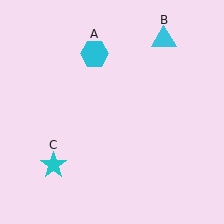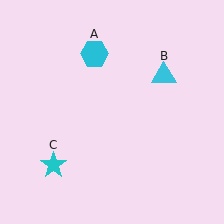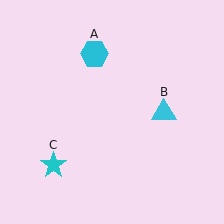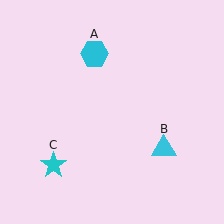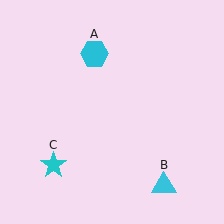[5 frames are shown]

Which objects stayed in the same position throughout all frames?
Cyan hexagon (object A) and cyan star (object C) remained stationary.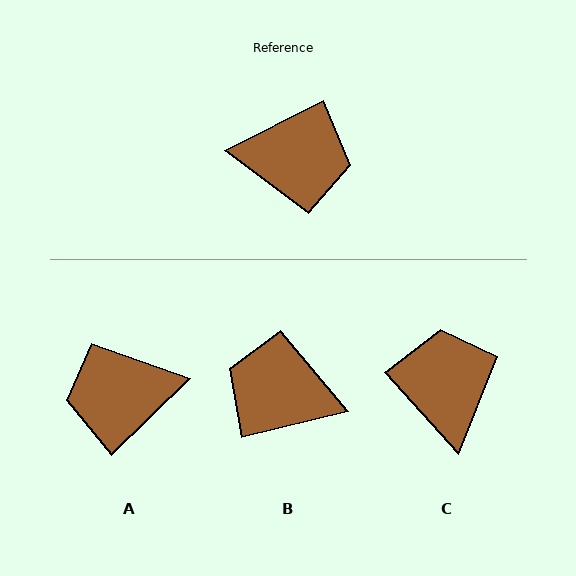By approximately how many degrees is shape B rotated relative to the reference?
Approximately 167 degrees counter-clockwise.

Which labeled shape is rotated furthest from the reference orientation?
B, about 167 degrees away.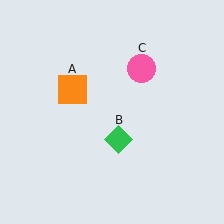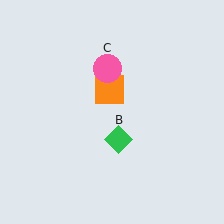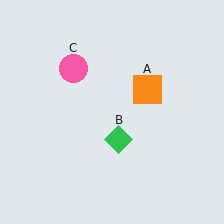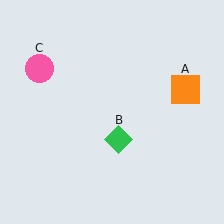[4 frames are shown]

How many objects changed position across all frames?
2 objects changed position: orange square (object A), pink circle (object C).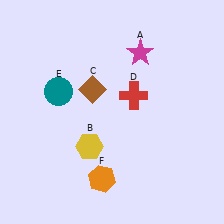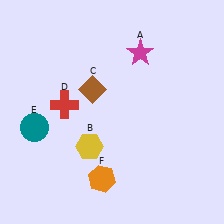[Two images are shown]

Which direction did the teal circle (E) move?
The teal circle (E) moved down.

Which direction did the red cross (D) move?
The red cross (D) moved left.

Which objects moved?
The objects that moved are: the red cross (D), the teal circle (E).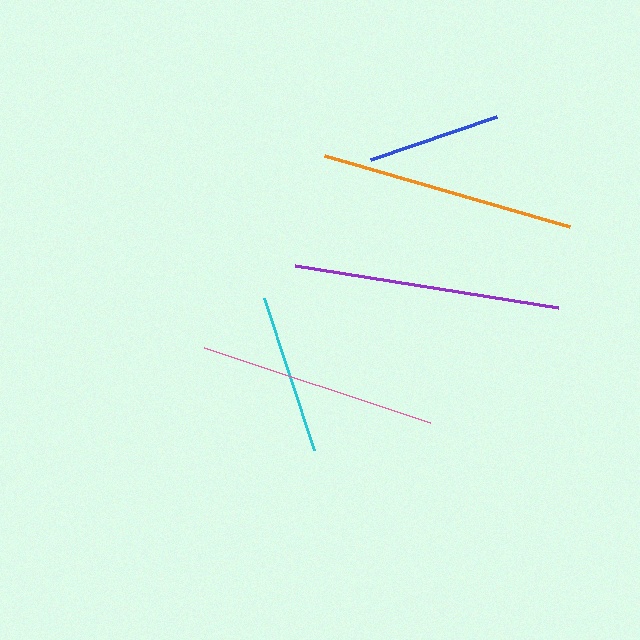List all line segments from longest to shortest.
From longest to shortest: purple, orange, pink, cyan, blue.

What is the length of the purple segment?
The purple segment is approximately 266 pixels long.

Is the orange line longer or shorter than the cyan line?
The orange line is longer than the cyan line.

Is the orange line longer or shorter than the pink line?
The orange line is longer than the pink line.